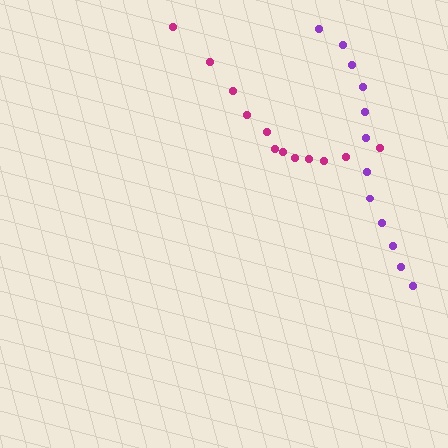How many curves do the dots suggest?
There are 2 distinct paths.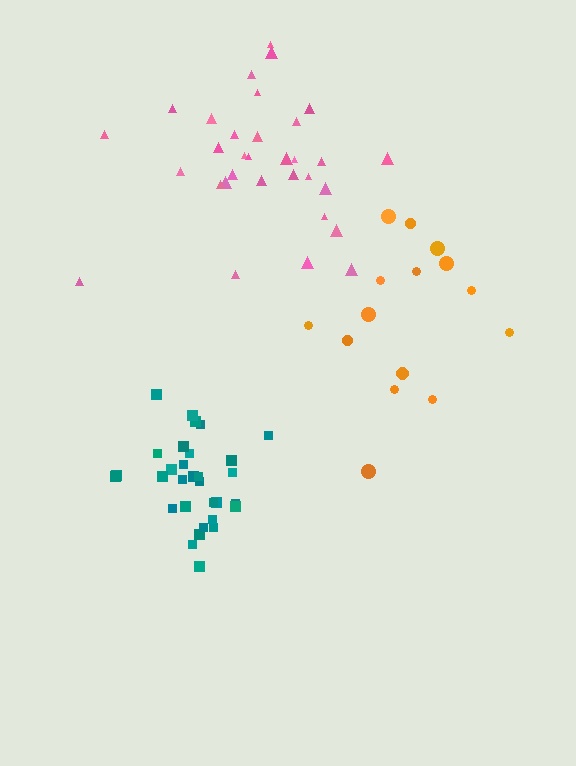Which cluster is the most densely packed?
Teal.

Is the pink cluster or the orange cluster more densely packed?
Pink.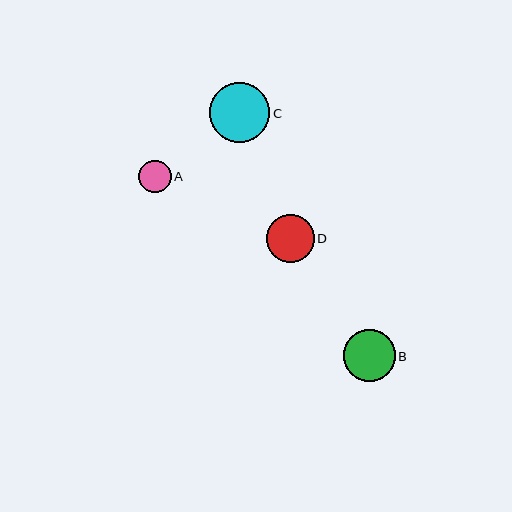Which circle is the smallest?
Circle A is the smallest with a size of approximately 33 pixels.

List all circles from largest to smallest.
From largest to smallest: C, B, D, A.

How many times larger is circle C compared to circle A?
Circle C is approximately 1.8 times the size of circle A.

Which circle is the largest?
Circle C is the largest with a size of approximately 60 pixels.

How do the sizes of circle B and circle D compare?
Circle B and circle D are approximately the same size.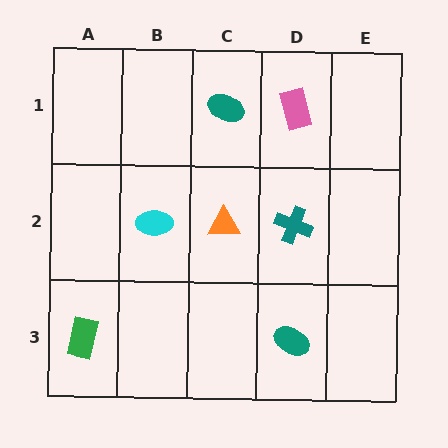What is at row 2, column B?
A cyan ellipse.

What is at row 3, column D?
A teal ellipse.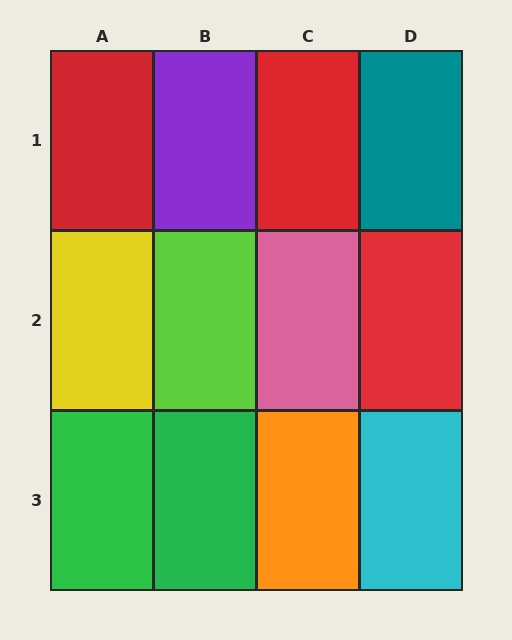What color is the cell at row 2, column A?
Yellow.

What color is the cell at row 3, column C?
Orange.